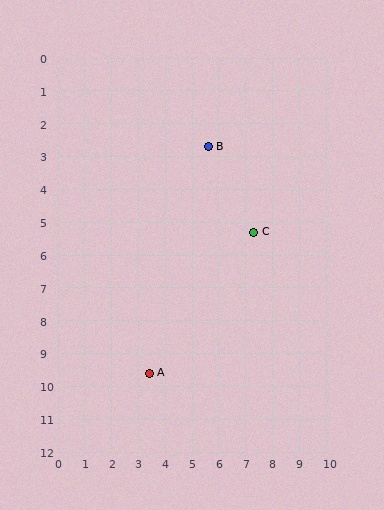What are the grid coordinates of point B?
Point B is at approximately (5.6, 2.7).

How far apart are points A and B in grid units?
Points A and B are about 7.2 grid units apart.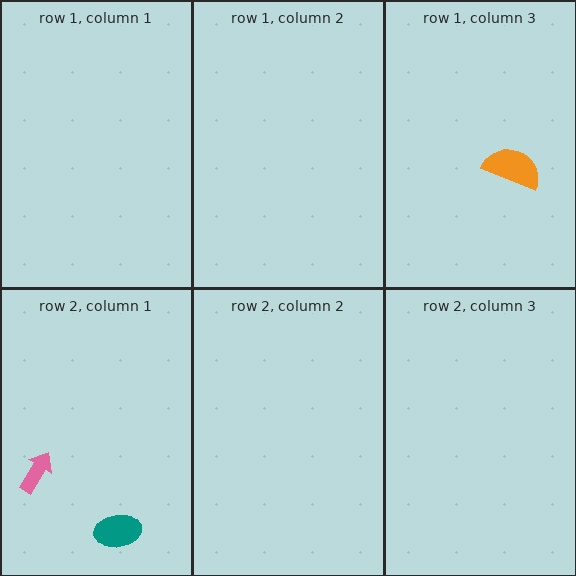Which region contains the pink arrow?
The row 2, column 1 region.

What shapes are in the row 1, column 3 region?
The orange semicircle.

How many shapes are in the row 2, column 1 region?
2.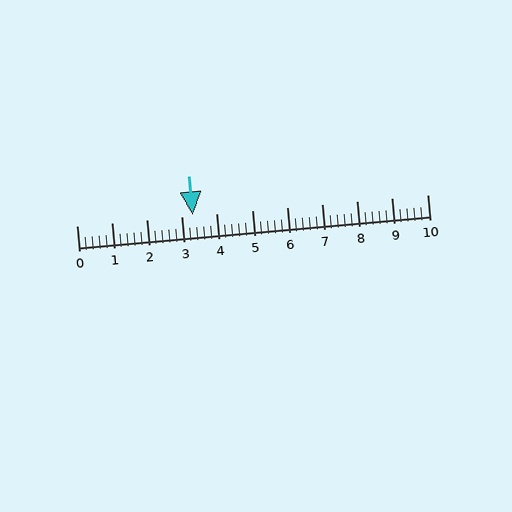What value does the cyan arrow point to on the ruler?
The cyan arrow points to approximately 3.3.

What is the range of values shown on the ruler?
The ruler shows values from 0 to 10.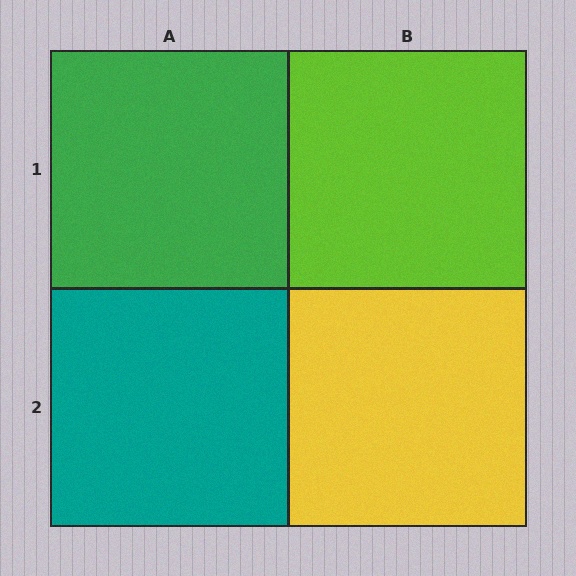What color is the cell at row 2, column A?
Teal.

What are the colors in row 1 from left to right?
Green, lime.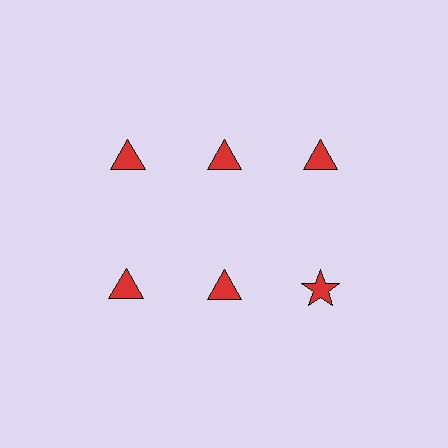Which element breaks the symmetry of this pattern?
The red star in the second row, center column breaks the symmetry. All other shapes are red triangles.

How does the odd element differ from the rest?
It has a different shape: star instead of triangle.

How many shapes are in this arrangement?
There are 6 shapes arranged in a grid pattern.